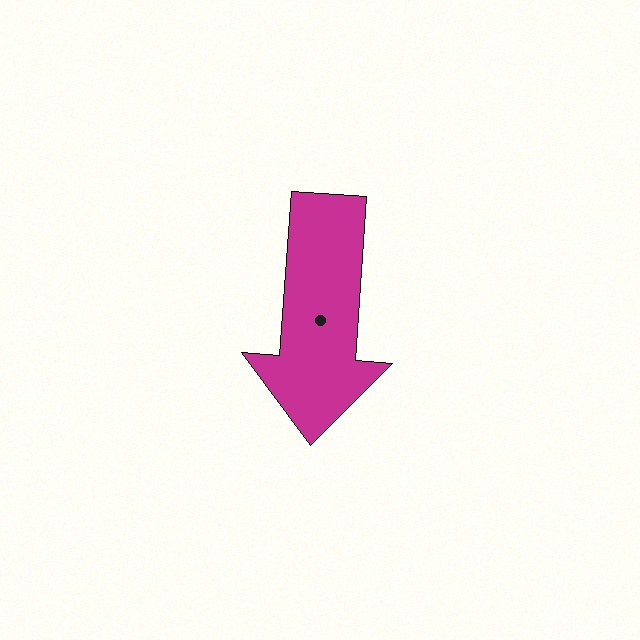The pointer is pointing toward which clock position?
Roughly 6 o'clock.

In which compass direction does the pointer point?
South.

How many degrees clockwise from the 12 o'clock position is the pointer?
Approximately 184 degrees.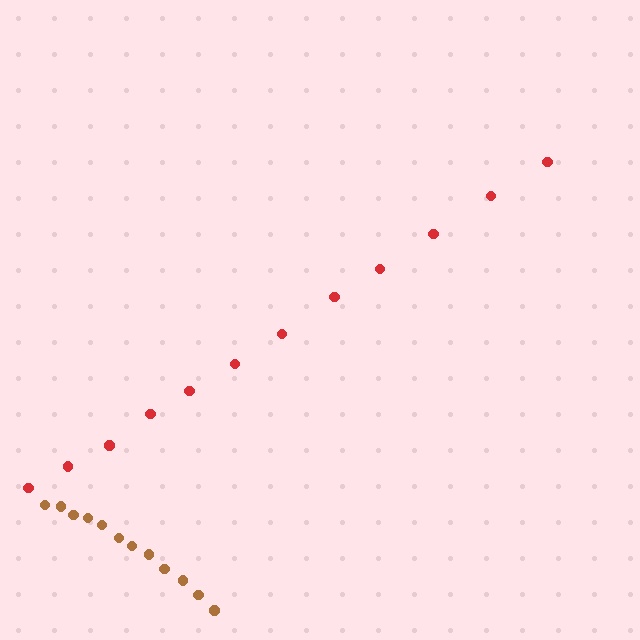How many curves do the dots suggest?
There are 2 distinct paths.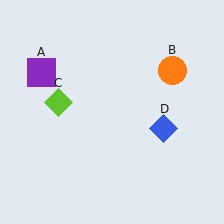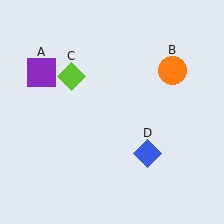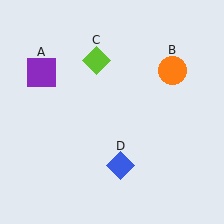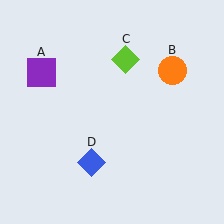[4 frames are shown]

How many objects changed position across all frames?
2 objects changed position: lime diamond (object C), blue diamond (object D).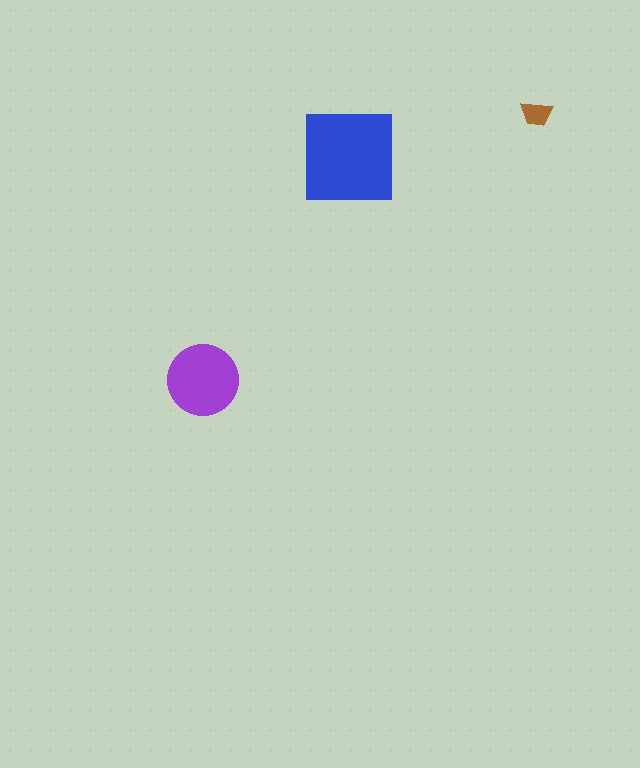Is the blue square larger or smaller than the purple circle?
Larger.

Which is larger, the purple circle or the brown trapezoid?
The purple circle.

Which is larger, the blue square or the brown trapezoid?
The blue square.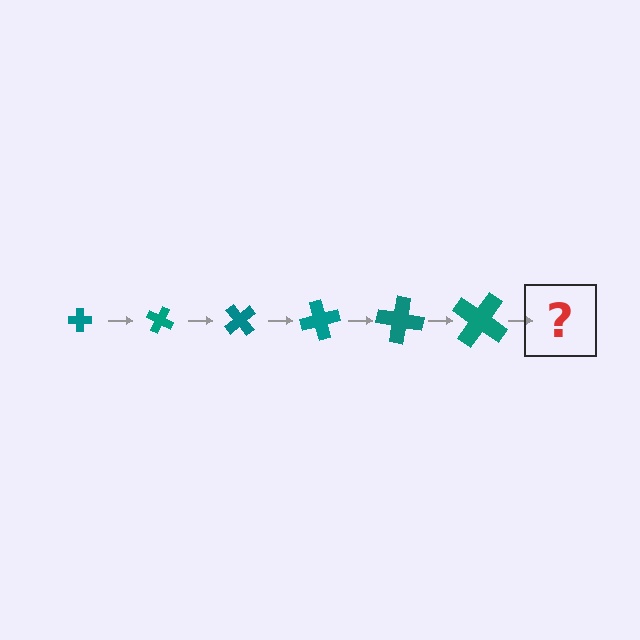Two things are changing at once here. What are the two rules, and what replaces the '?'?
The two rules are that the cross grows larger each step and it rotates 25 degrees each step. The '?' should be a cross, larger than the previous one and rotated 150 degrees from the start.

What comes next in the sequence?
The next element should be a cross, larger than the previous one and rotated 150 degrees from the start.